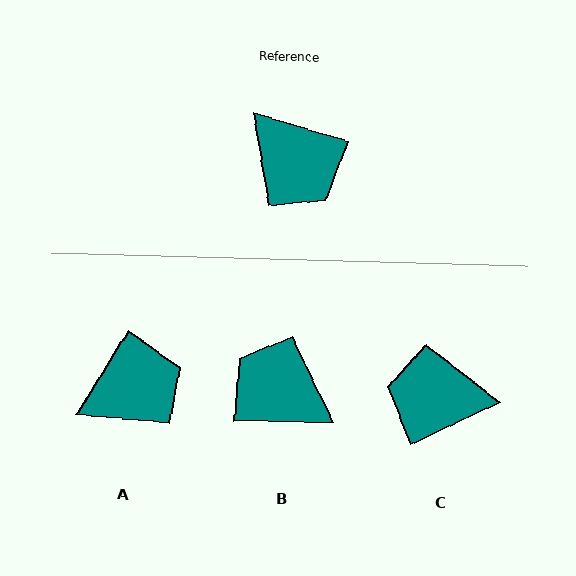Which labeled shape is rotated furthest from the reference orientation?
B, about 164 degrees away.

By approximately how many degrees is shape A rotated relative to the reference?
Approximately 75 degrees counter-clockwise.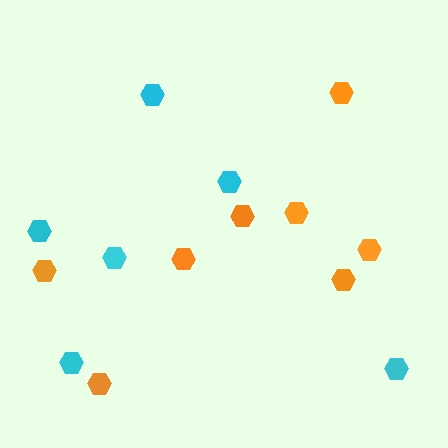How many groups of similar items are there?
There are 2 groups: one group of orange hexagons (8) and one group of cyan hexagons (6).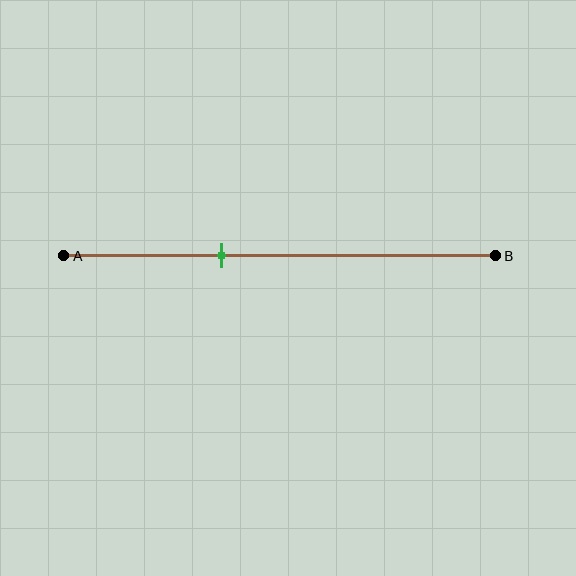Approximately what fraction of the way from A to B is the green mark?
The green mark is approximately 35% of the way from A to B.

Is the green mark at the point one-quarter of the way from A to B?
No, the mark is at about 35% from A, not at the 25% one-quarter point.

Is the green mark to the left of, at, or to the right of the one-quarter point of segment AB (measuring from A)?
The green mark is to the right of the one-quarter point of segment AB.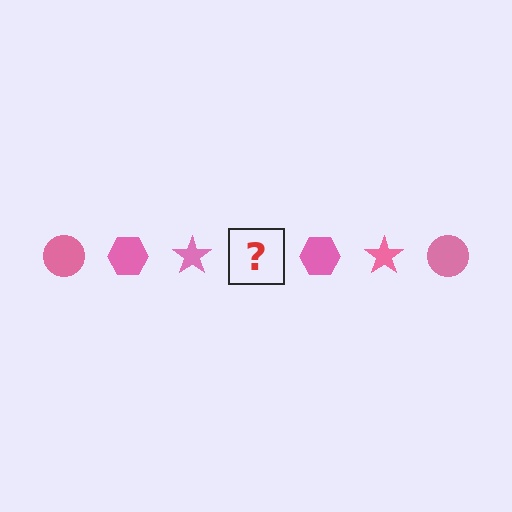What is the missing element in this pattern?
The missing element is a pink circle.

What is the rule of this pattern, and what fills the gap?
The rule is that the pattern cycles through circle, hexagon, star shapes in pink. The gap should be filled with a pink circle.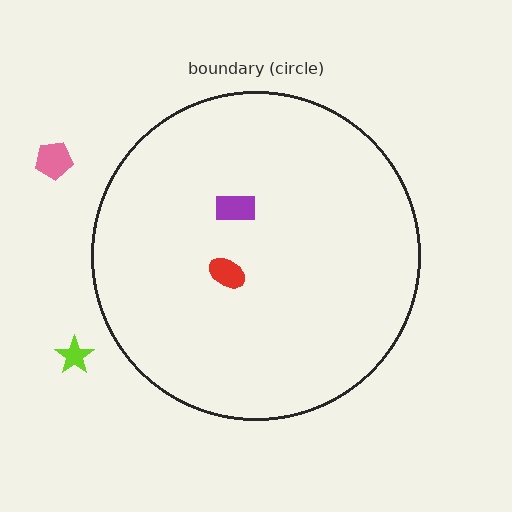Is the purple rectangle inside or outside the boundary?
Inside.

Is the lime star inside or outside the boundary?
Outside.